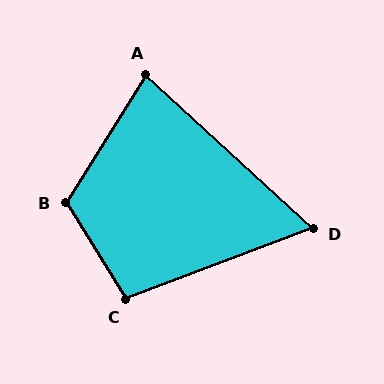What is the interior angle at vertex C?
Approximately 101 degrees (obtuse).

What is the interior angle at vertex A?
Approximately 79 degrees (acute).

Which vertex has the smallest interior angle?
D, at approximately 63 degrees.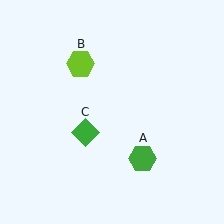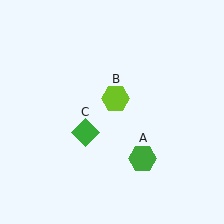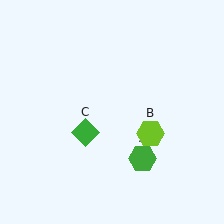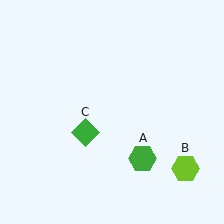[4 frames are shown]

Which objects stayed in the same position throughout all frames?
Green hexagon (object A) and green diamond (object C) remained stationary.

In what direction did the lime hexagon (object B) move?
The lime hexagon (object B) moved down and to the right.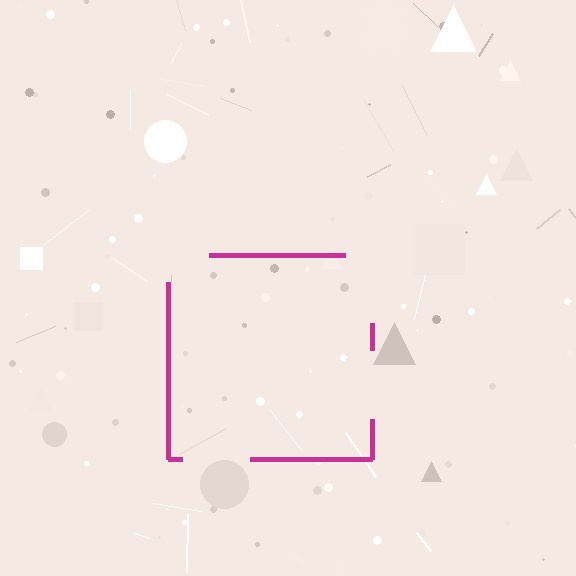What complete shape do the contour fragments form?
The contour fragments form a square.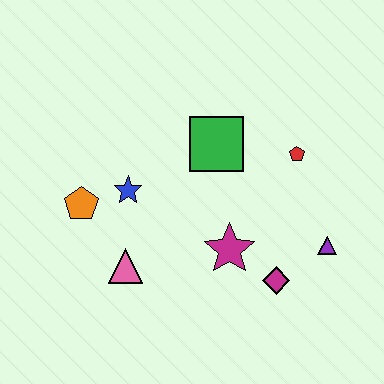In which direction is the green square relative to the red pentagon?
The green square is to the left of the red pentagon.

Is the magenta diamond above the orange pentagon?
No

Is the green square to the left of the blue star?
No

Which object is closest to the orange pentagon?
The blue star is closest to the orange pentagon.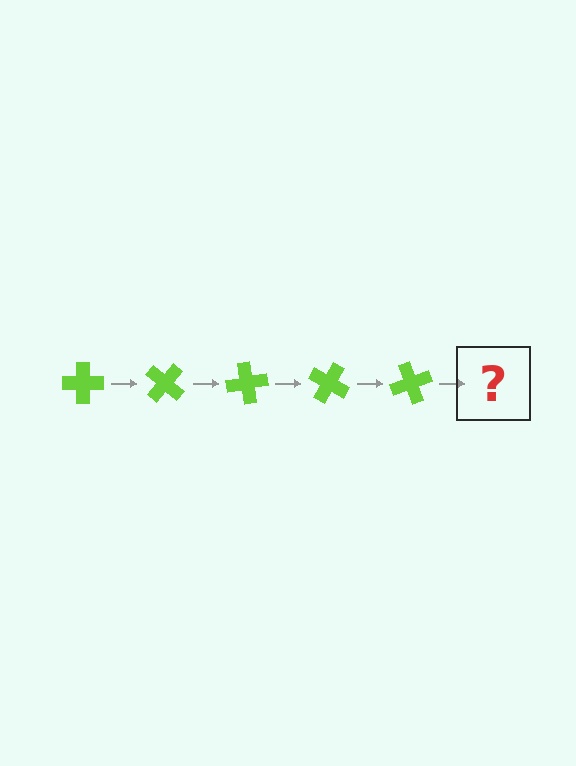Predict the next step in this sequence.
The next step is a lime cross rotated 200 degrees.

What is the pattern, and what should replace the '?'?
The pattern is that the cross rotates 40 degrees each step. The '?' should be a lime cross rotated 200 degrees.